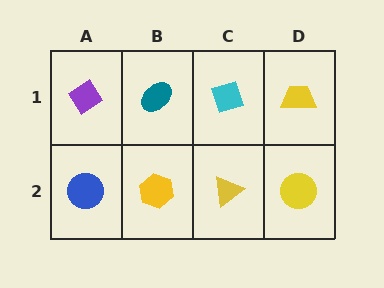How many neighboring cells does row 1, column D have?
2.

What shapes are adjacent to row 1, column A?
A blue circle (row 2, column A), a teal ellipse (row 1, column B).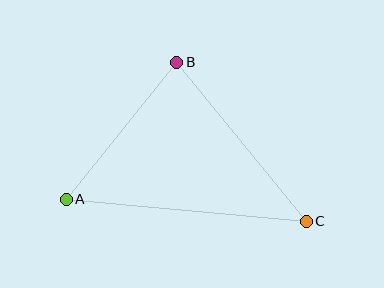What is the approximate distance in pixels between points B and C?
The distance between B and C is approximately 205 pixels.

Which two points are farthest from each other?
Points A and C are farthest from each other.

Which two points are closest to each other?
Points A and B are closest to each other.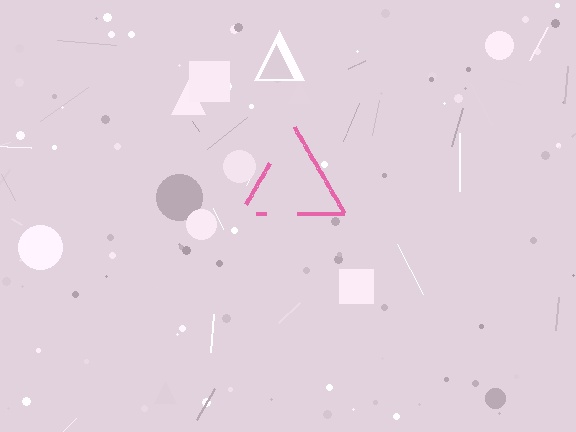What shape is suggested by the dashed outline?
The dashed outline suggests a triangle.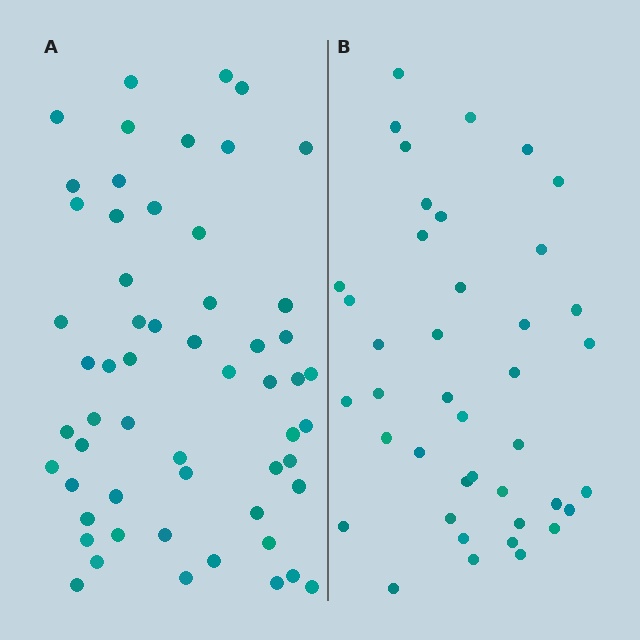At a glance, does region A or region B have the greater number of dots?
Region A (the left region) has more dots.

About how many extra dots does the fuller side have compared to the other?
Region A has approximately 15 more dots than region B.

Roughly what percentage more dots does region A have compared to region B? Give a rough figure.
About 40% more.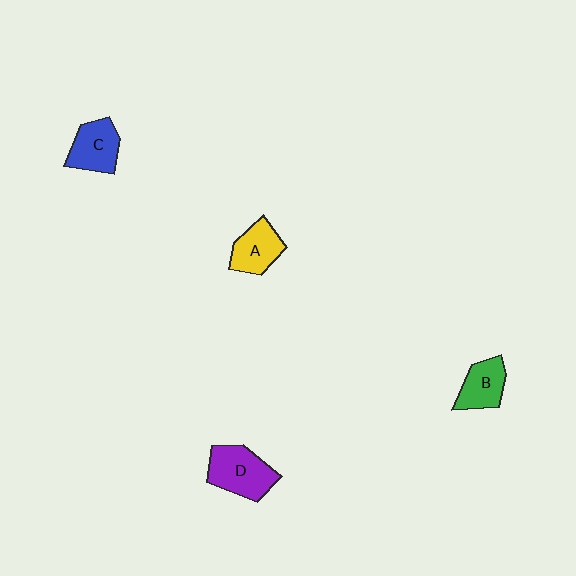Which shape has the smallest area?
Shape B (green).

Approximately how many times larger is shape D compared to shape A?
Approximately 1.4 times.